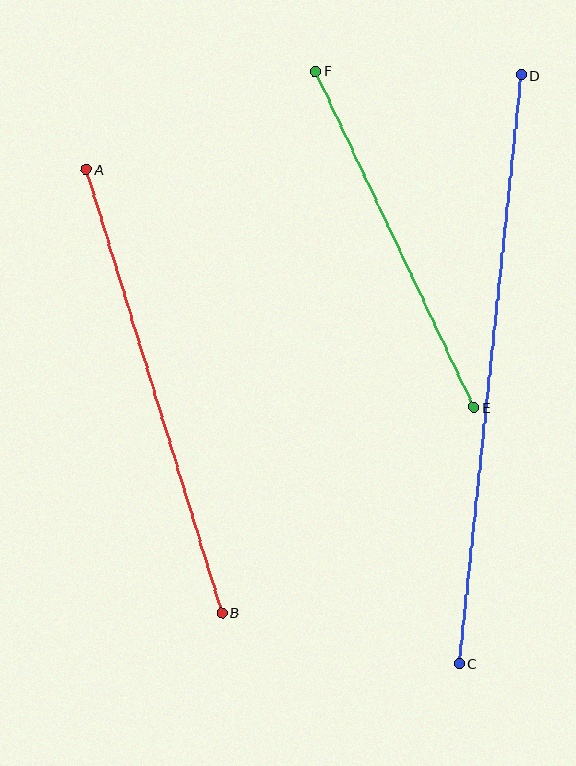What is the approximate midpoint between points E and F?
The midpoint is at approximately (395, 239) pixels.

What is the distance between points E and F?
The distance is approximately 372 pixels.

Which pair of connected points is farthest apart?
Points C and D are farthest apart.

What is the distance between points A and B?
The distance is approximately 464 pixels.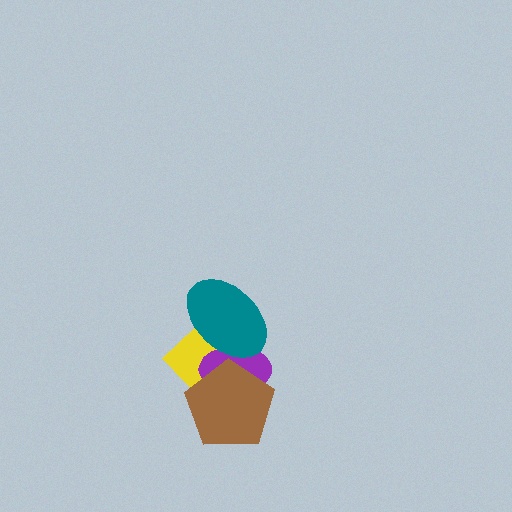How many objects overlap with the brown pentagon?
2 objects overlap with the brown pentagon.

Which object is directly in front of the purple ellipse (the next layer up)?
The brown pentagon is directly in front of the purple ellipse.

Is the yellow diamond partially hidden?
Yes, it is partially covered by another shape.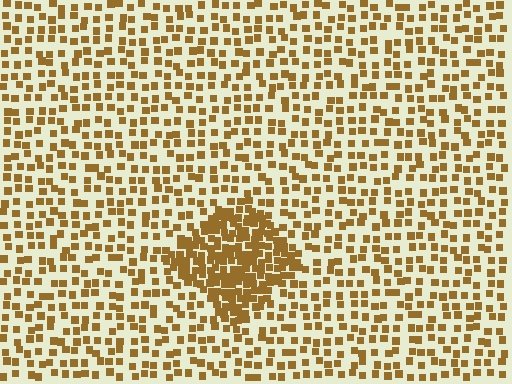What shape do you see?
I see a diamond.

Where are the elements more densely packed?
The elements are more densely packed inside the diamond boundary.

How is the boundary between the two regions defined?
The boundary is defined by a change in element density (approximately 2.5x ratio). All elements are the same color, size, and shape.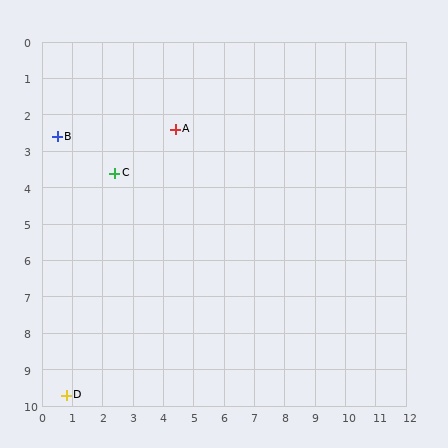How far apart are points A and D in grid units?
Points A and D are about 8.1 grid units apart.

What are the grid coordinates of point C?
Point C is at approximately (2.4, 3.6).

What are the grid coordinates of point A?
Point A is at approximately (4.4, 2.4).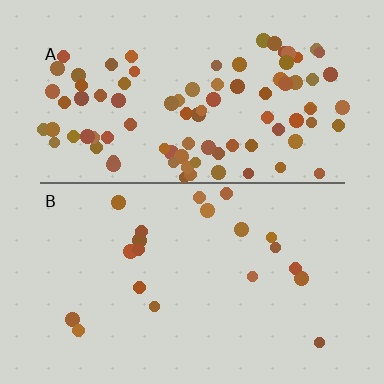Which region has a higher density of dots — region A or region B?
A (the top).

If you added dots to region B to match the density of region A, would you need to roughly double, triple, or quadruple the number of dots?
Approximately quadruple.